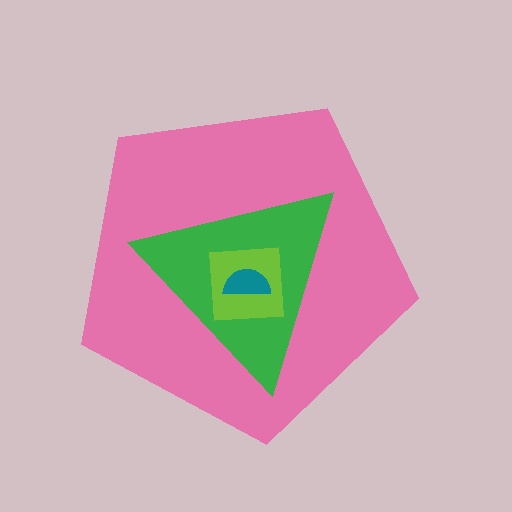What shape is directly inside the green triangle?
The lime square.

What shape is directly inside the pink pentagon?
The green triangle.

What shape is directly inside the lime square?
The teal semicircle.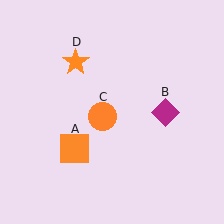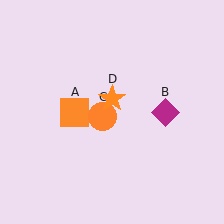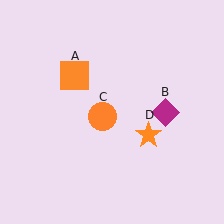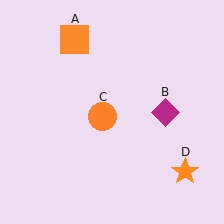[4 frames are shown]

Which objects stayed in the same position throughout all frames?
Magenta diamond (object B) and orange circle (object C) remained stationary.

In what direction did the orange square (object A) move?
The orange square (object A) moved up.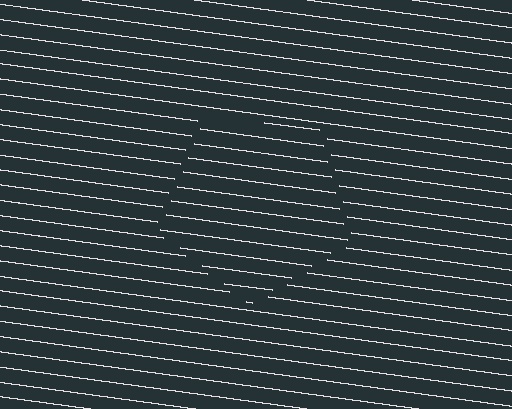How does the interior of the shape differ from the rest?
The interior of the shape contains the same grating, shifted by half a period — the contour is defined by the phase discontinuity where line-ends from the inner and outer gratings abut.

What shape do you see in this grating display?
An illusory pentagon. The interior of the shape contains the same grating, shifted by half a period — the contour is defined by the phase discontinuity where line-ends from the inner and outer gratings abut.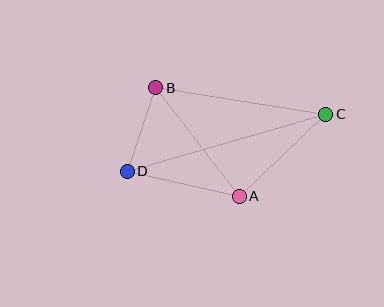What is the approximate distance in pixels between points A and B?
The distance between A and B is approximately 137 pixels.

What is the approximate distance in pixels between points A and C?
The distance between A and C is approximately 119 pixels.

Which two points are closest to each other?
Points B and D are closest to each other.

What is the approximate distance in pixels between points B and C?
The distance between B and C is approximately 172 pixels.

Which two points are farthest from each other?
Points C and D are farthest from each other.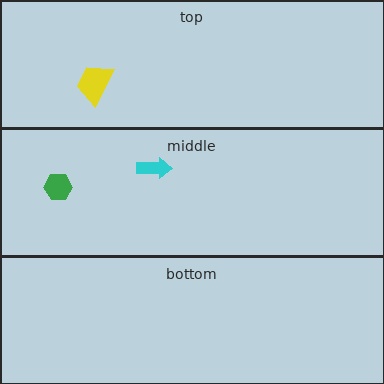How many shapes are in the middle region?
2.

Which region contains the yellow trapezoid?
The top region.